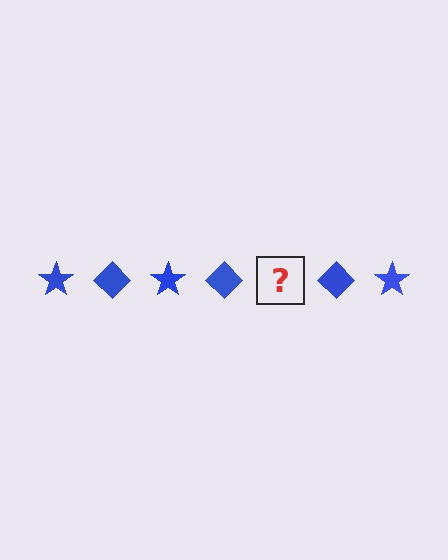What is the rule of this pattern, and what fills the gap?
The rule is that the pattern cycles through star, diamond shapes in blue. The gap should be filled with a blue star.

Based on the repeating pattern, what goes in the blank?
The blank should be a blue star.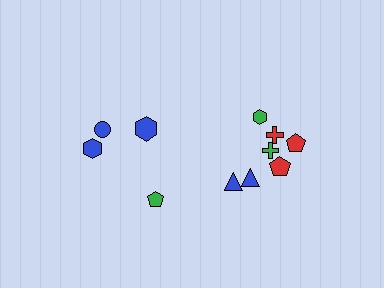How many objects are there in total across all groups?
There are 11 objects.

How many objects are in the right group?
There are 7 objects.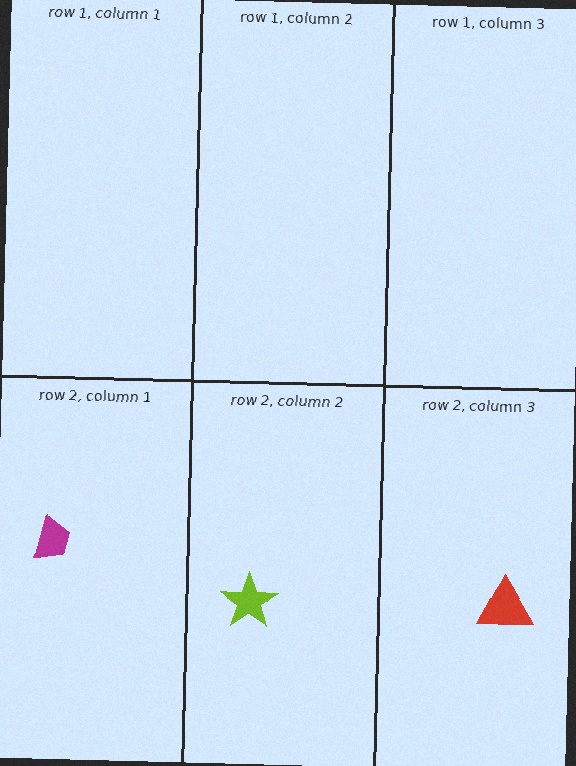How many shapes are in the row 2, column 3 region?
1.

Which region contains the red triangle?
The row 2, column 3 region.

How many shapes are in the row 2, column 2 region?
1.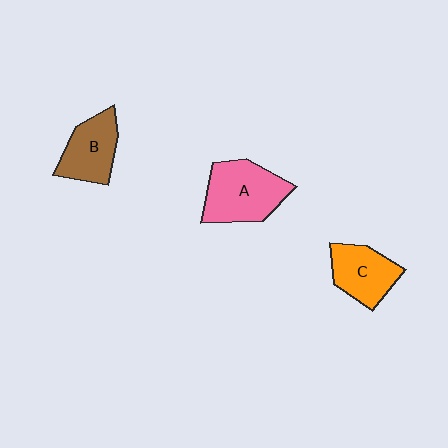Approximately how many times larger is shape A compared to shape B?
Approximately 1.4 times.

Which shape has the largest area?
Shape A (pink).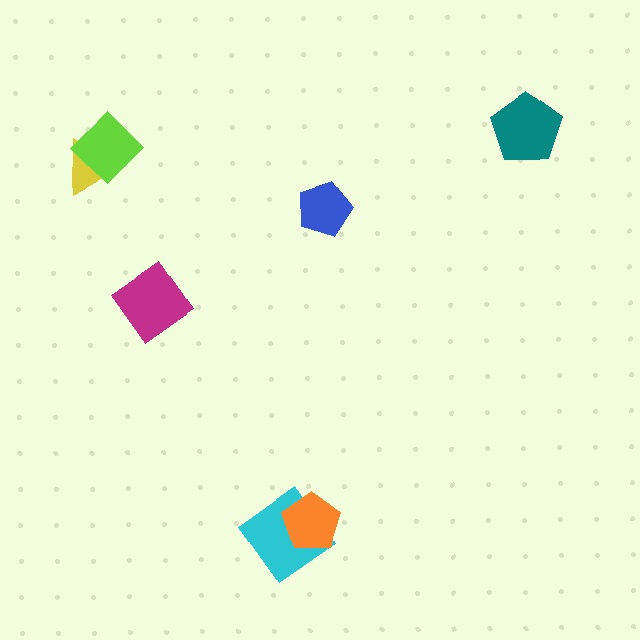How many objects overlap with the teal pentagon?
0 objects overlap with the teal pentagon.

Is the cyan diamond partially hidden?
Yes, it is partially covered by another shape.